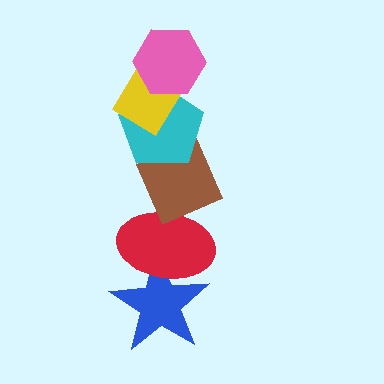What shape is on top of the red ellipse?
The brown diamond is on top of the red ellipse.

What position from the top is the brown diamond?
The brown diamond is 4th from the top.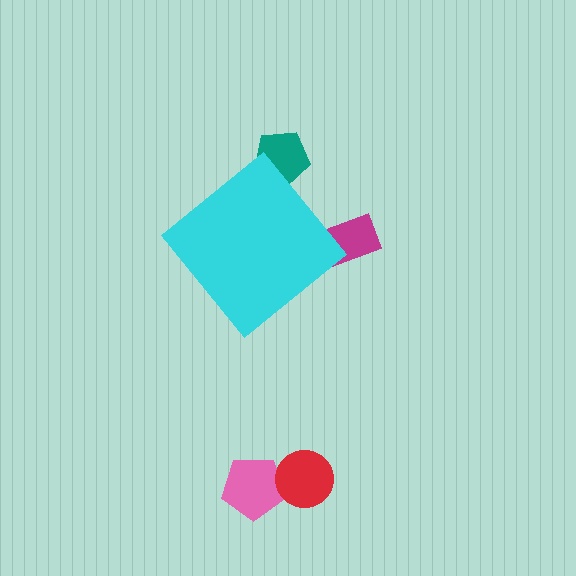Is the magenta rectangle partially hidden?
Yes, the magenta rectangle is partially hidden behind the cyan diamond.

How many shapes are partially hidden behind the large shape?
2 shapes are partially hidden.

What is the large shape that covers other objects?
A cyan diamond.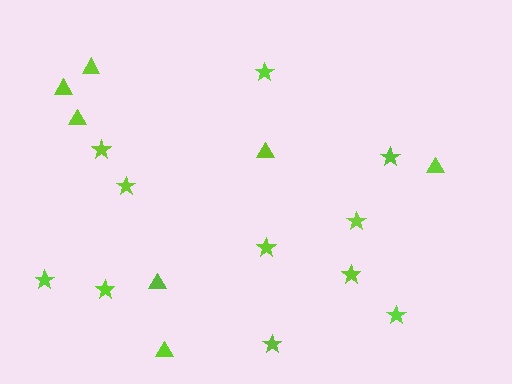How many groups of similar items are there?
There are 2 groups: one group of triangles (7) and one group of stars (11).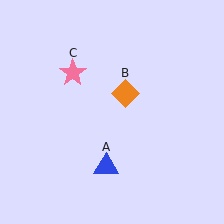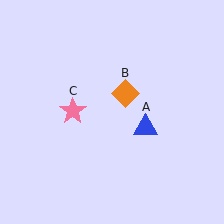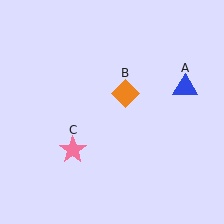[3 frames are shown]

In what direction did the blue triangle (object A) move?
The blue triangle (object A) moved up and to the right.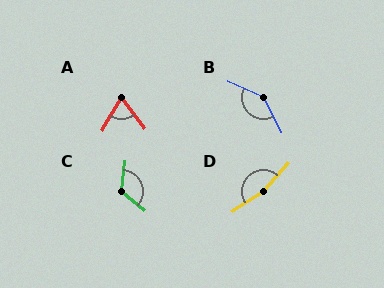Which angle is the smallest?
A, at approximately 66 degrees.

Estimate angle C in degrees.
Approximately 124 degrees.